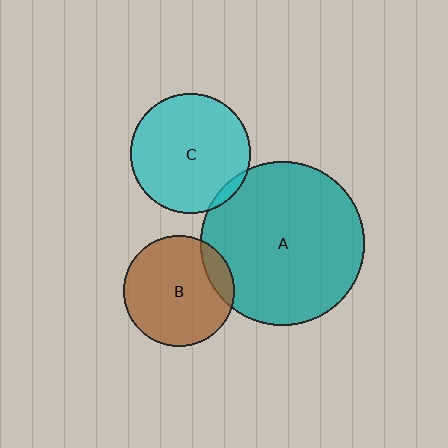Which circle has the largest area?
Circle A (teal).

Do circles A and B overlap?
Yes.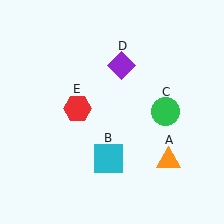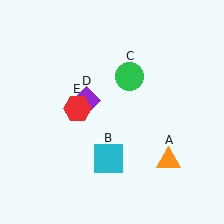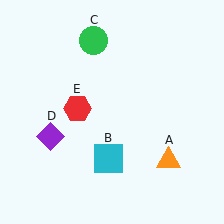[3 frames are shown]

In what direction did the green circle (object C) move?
The green circle (object C) moved up and to the left.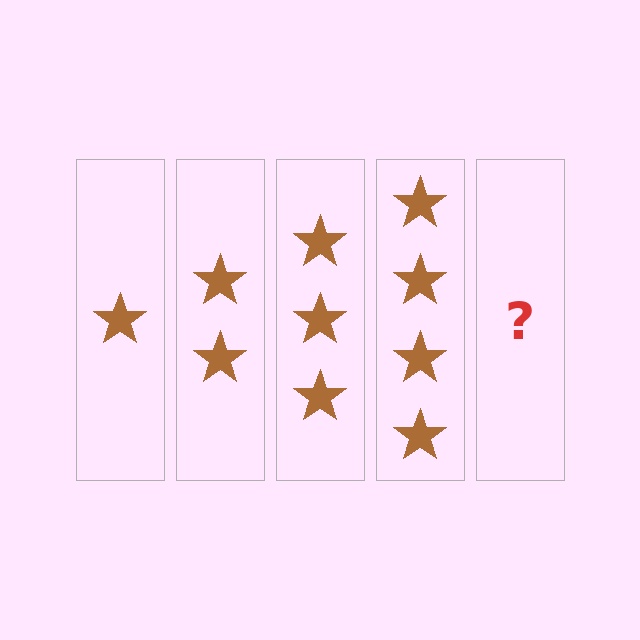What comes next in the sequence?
The next element should be 5 stars.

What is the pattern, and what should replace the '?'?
The pattern is that each step adds one more star. The '?' should be 5 stars.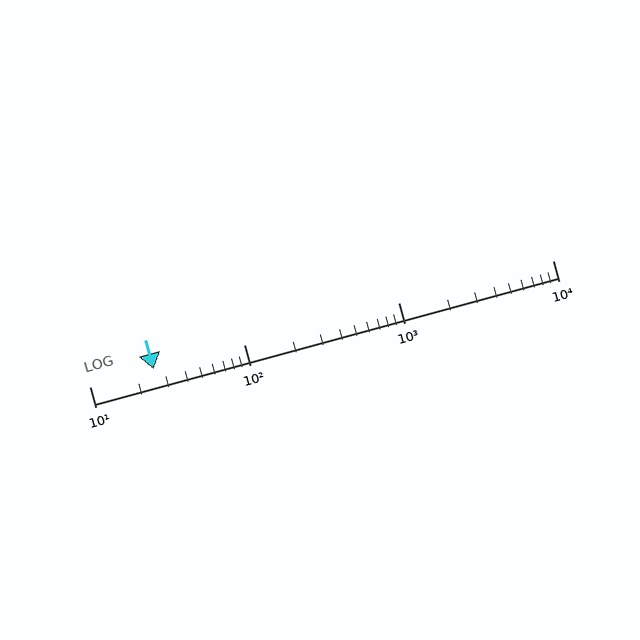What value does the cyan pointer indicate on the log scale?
The pointer indicates approximately 26.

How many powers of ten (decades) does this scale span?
The scale spans 3 decades, from 10 to 10000.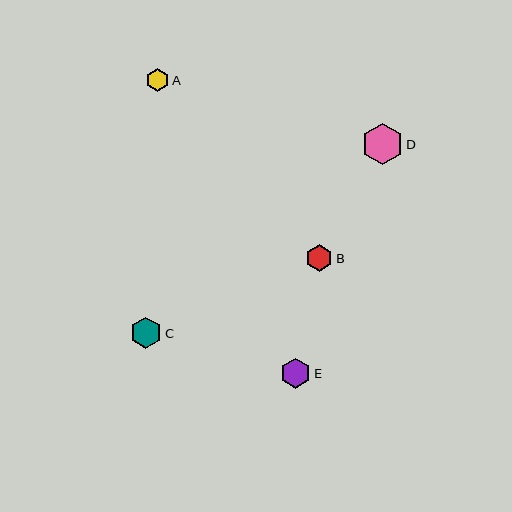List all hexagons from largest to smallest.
From largest to smallest: D, C, E, B, A.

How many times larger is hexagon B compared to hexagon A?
Hexagon B is approximately 1.2 times the size of hexagon A.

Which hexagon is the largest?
Hexagon D is the largest with a size of approximately 41 pixels.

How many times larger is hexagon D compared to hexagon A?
Hexagon D is approximately 1.8 times the size of hexagon A.